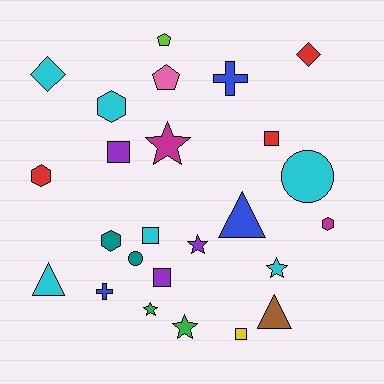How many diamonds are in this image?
There are 2 diamonds.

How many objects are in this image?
There are 25 objects.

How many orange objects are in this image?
There are no orange objects.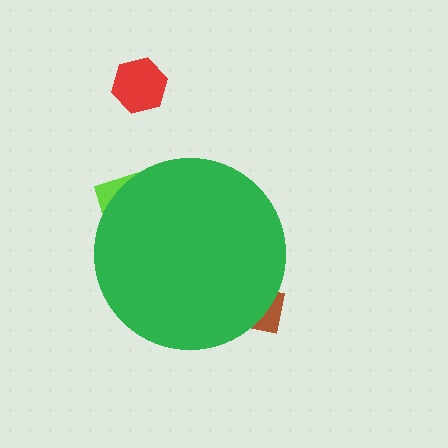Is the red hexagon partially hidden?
No, the red hexagon is fully visible.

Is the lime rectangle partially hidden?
Yes, the lime rectangle is partially hidden behind the green circle.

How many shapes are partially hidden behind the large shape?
2 shapes are partially hidden.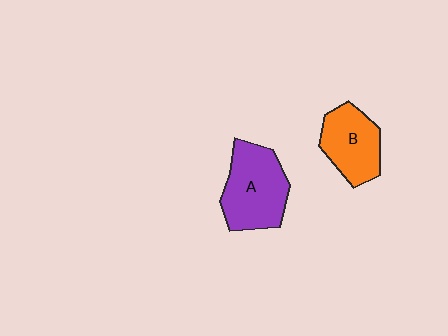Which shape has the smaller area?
Shape B (orange).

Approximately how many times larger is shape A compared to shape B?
Approximately 1.3 times.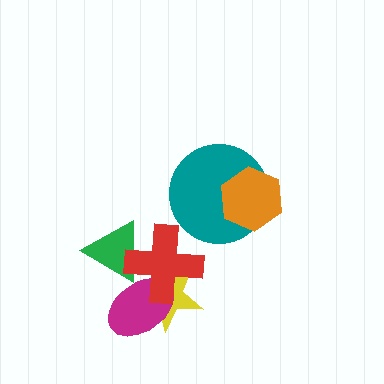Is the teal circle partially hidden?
Yes, it is partially covered by another shape.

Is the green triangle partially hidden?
Yes, it is partially covered by another shape.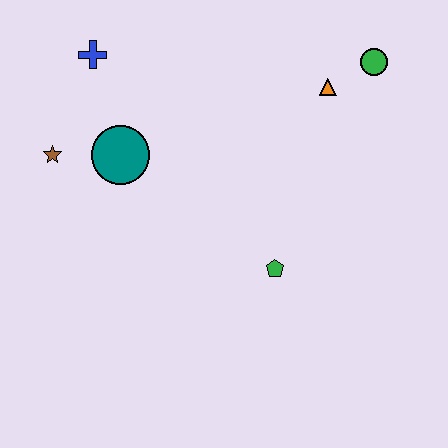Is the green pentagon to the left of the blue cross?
No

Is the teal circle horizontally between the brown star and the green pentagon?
Yes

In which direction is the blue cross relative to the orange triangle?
The blue cross is to the left of the orange triangle.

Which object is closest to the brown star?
The teal circle is closest to the brown star.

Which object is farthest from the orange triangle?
The brown star is farthest from the orange triangle.